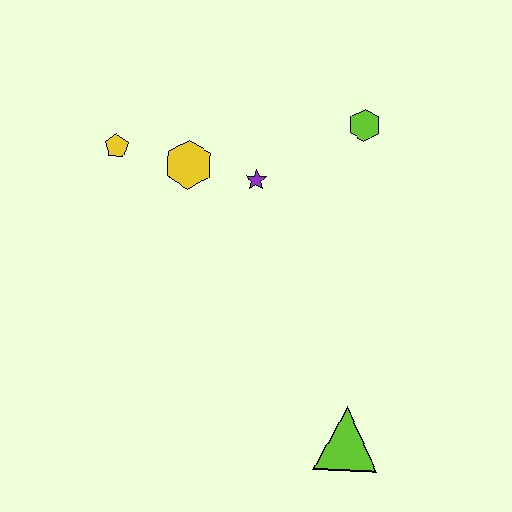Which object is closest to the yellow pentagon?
The yellow hexagon is closest to the yellow pentagon.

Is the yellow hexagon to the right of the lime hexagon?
No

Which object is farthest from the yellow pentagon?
The lime triangle is farthest from the yellow pentagon.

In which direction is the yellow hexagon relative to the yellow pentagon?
The yellow hexagon is to the right of the yellow pentagon.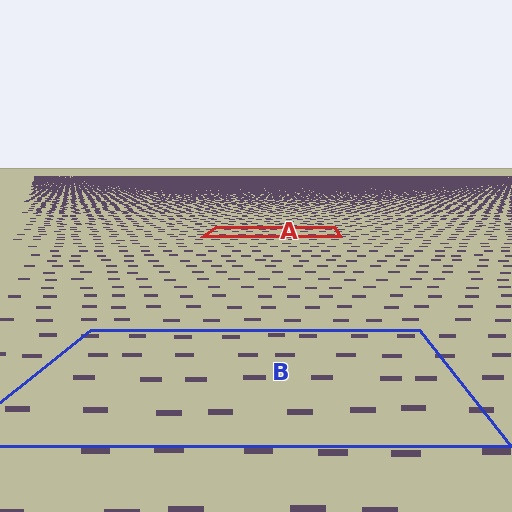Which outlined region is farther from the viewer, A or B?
Region A is farther from the viewer — the texture elements inside it appear smaller and more densely packed.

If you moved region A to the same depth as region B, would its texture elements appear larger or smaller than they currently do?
They would appear larger. At a closer depth, the same texture elements are projected at a bigger on-screen size.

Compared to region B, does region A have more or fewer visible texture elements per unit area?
Region A has more texture elements per unit area — they are packed more densely because it is farther away.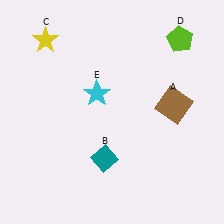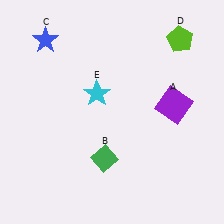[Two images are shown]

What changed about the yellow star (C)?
In Image 1, C is yellow. In Image 2, it changed to blue.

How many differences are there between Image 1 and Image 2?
There are 3 differences between the two images.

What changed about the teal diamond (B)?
In Image 1, B is teal. In Image 2, it changed to green.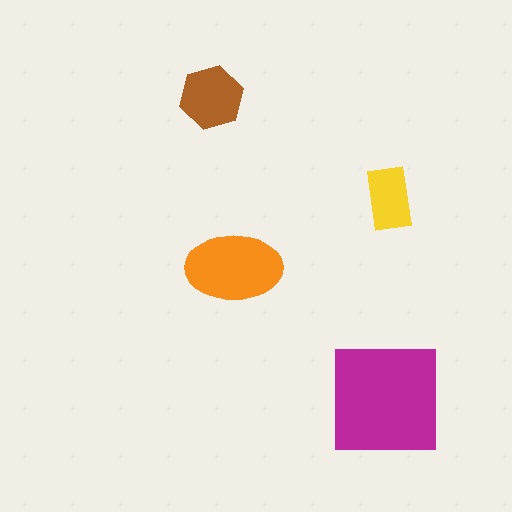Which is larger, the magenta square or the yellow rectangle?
The magenta square.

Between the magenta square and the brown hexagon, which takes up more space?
The magenta square.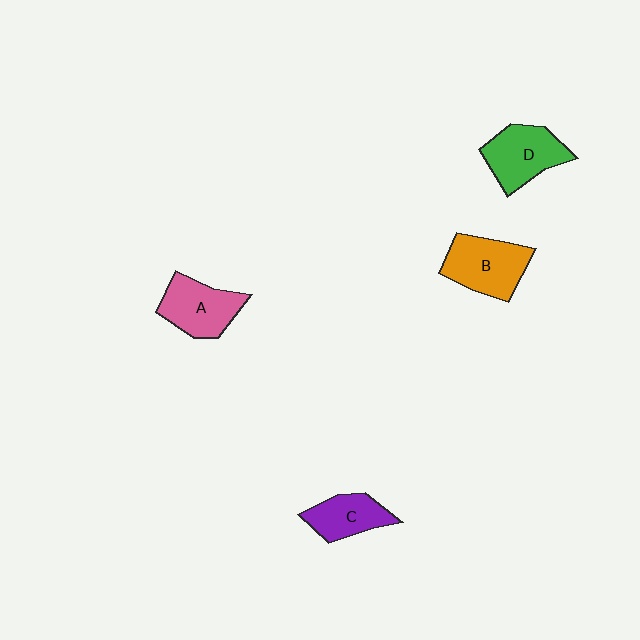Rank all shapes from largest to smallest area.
From largest to smallest: B (orange), D (green), A (pink), C (purple).